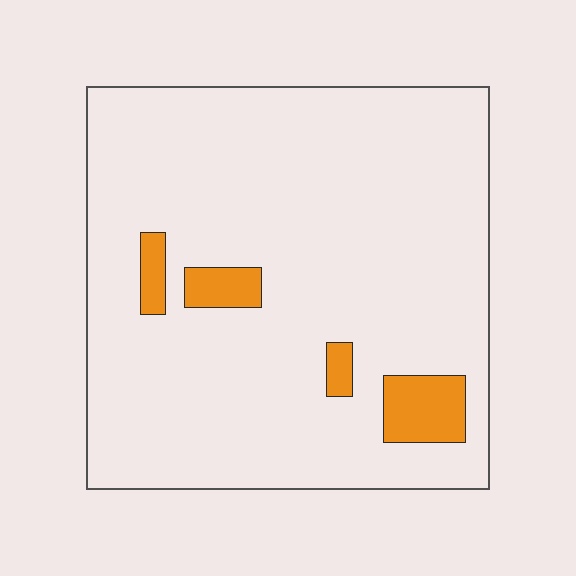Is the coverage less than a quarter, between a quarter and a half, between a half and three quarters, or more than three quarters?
Less than a quarter.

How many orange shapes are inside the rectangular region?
4.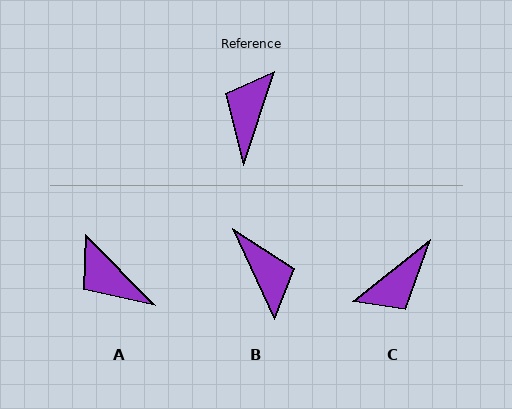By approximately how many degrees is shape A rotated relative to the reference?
Approximately 63 degrees counter-clockwise.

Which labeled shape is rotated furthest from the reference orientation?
C, about 147 degrees away.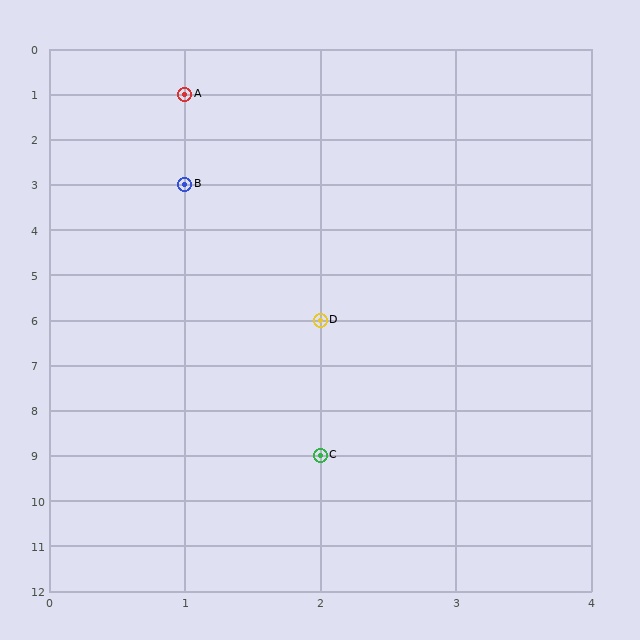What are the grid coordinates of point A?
Point A is at grid coordinates (1, 1).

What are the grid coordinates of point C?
Point C is at grid coordinates (2, 9).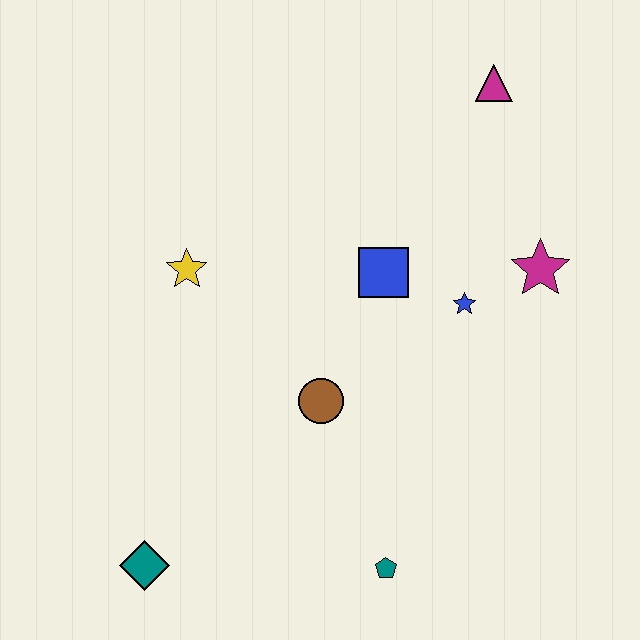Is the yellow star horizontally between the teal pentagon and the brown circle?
No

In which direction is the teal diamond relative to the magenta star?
The teal diamond is to the left of the magenta star.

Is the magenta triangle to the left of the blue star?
No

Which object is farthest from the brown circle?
The magenta triangle is farthest from the brown circle.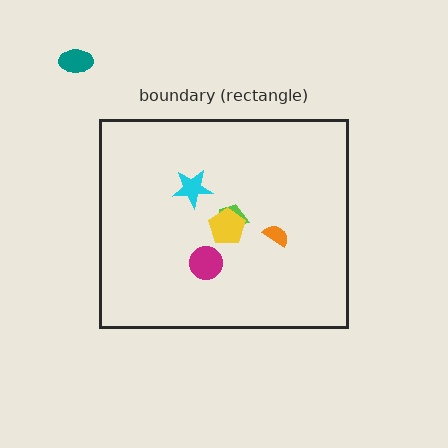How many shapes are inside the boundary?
5 inside, 1 outside.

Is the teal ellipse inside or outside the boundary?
Outside.